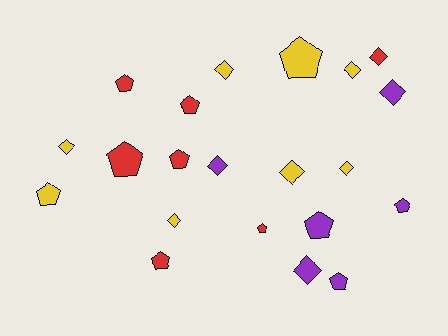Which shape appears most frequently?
Pentagon, with 11 objects.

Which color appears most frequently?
Yellow, with 8 objects.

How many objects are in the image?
There are 21 objects.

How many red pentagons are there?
There are 6 red pentagons.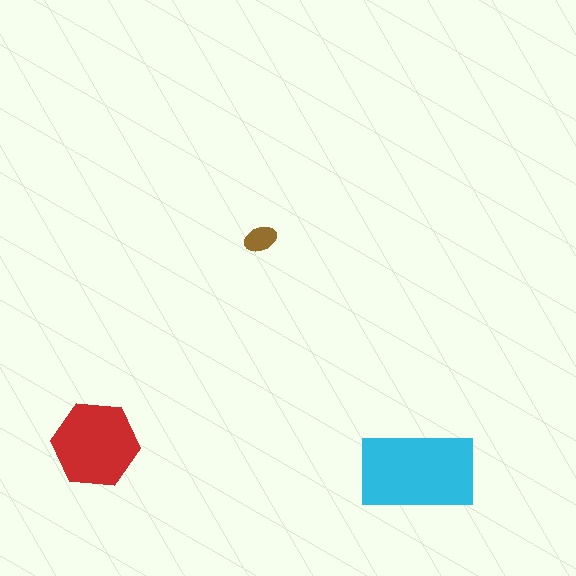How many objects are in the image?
There are 3 objects in the image.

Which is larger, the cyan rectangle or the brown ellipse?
The cyan rectangle.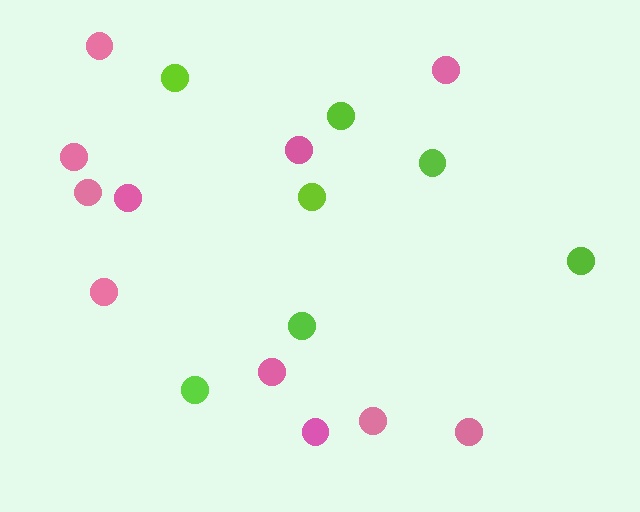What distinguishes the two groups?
There are 2 groups: one group of pink circles (11) and one group of lime circles (7).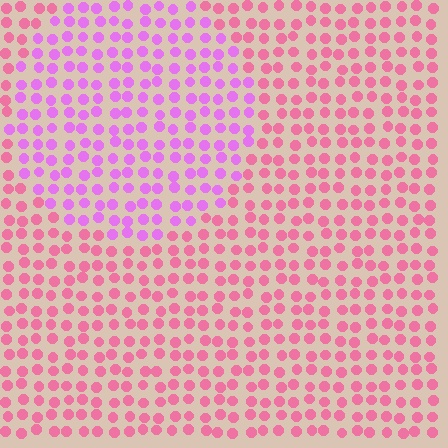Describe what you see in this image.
The image is filled with small pink elements in a uniform arrangement. A circle-shaped region is visible where the elements are tinted to a slightly different hue, forming a subtle color boundary.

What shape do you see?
I see a circle.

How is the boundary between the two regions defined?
The boundary is defined purely by a slight shift in hue (about 41 degrees). Spacing, size, and orientation are identical on both sides.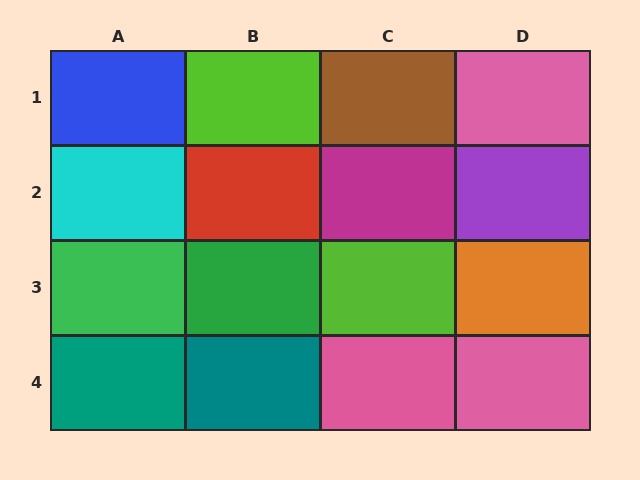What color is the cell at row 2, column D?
Purple.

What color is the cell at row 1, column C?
Brown.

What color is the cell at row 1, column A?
Blue.